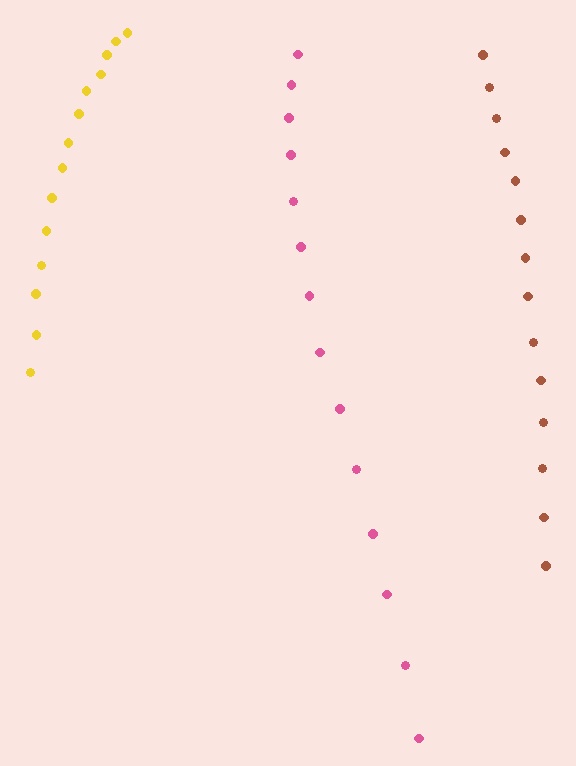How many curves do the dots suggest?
There are 3 distinct paths.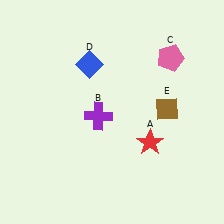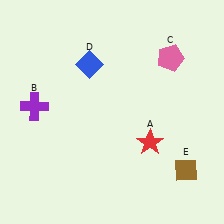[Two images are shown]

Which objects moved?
The objects that moved are: the purple cross (B), the brown diamond (E).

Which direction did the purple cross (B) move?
The purple cross (B) moved left.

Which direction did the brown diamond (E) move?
The brown diamond (E) moved down.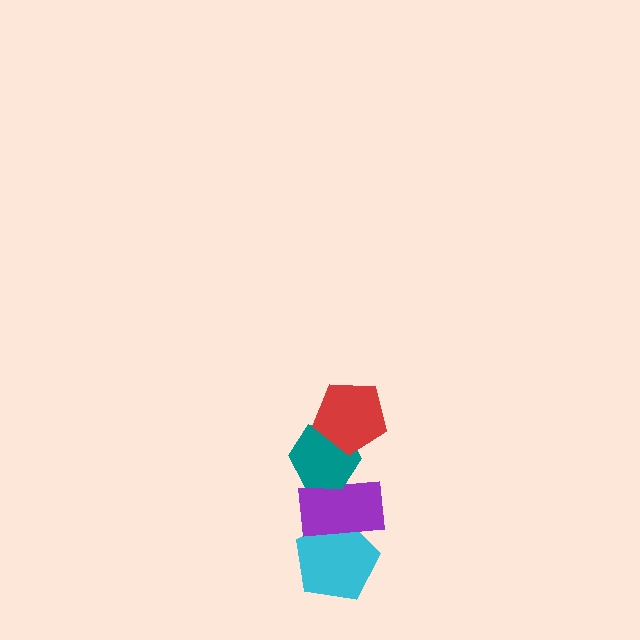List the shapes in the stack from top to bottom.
From top to bottom: the red pentagon, the teal hexagon, the purple rectangle, the cyan pentagon.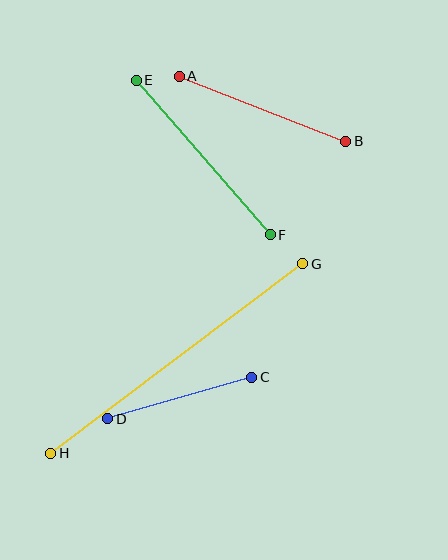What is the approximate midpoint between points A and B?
The midpoint is at approximately (263, 109) pixels.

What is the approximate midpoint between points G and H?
The midpoint is at approximately (177, 358) pixels.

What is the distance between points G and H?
The distance is approximately 315 pixels.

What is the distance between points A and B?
The distance is approximately 178 pixels.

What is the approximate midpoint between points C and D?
The midpoint is at approximately (180, 398) pixels.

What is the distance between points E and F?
The distance is approximately 204 pixels.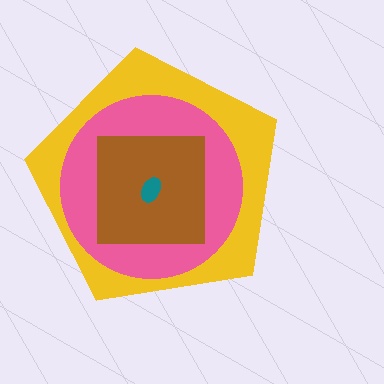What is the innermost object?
The teal ellipse.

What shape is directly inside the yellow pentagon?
The pink circle.